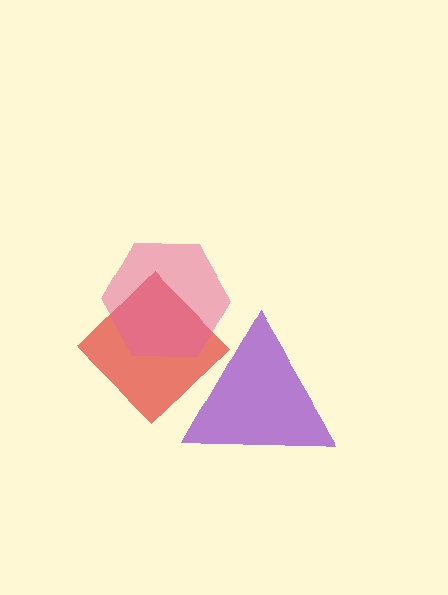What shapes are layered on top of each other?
The layered shapes are: a red diamond, a purple triangle, a pink hexagon.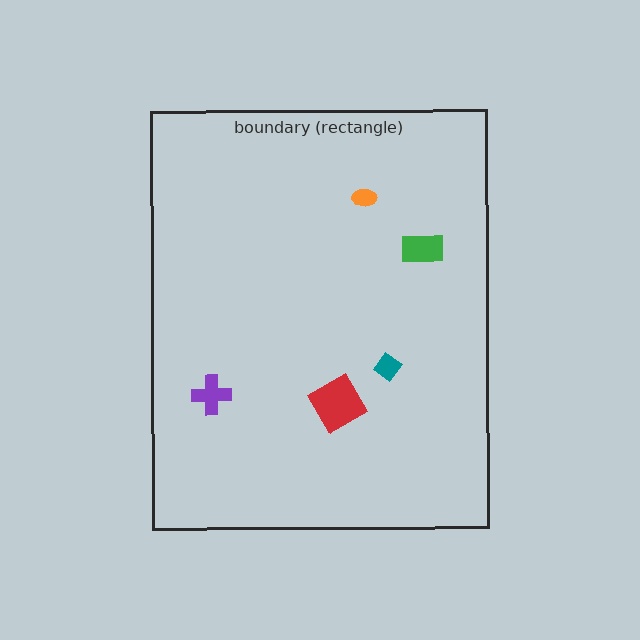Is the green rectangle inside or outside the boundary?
Inside.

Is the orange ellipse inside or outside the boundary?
Inside.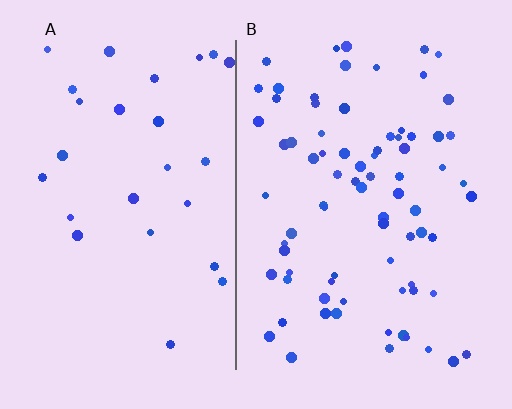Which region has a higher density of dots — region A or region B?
B (the right).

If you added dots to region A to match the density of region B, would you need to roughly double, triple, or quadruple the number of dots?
Approximately triple.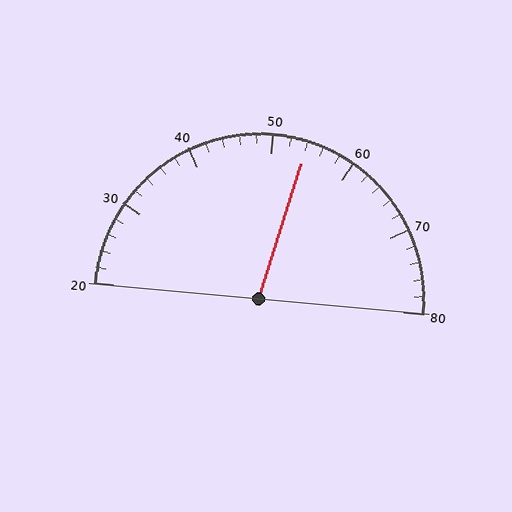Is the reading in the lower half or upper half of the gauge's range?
The reading is in the upper half of the range (20 to 80).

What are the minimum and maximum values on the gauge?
The gauge ranges from 20 to 80.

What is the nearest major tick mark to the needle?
The nearest major tick mark is 50.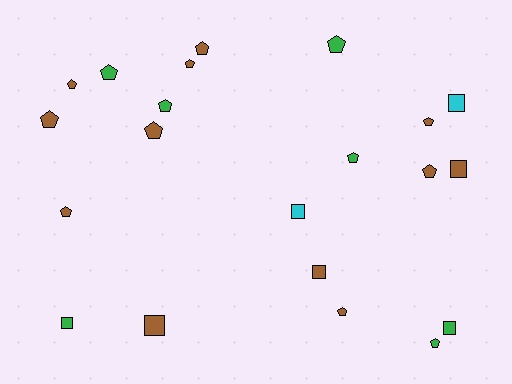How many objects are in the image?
There are 21 objects.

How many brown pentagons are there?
There are 9 brown pentagons.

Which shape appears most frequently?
Pentagon, with 14 objects.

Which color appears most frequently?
Brown, with 12 objects.